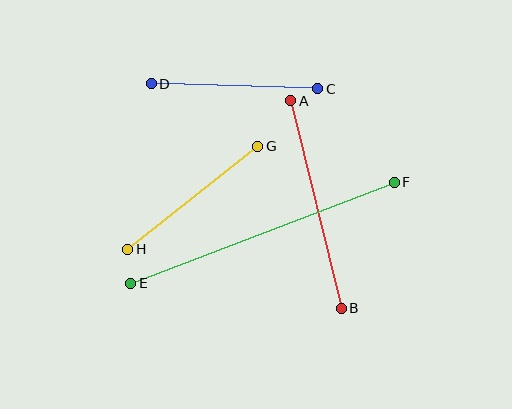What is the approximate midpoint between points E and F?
The midpoint is at approximately (263, 233) pixels.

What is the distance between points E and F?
The distance is approximately 282 pixels.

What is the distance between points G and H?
The distance is approximately 166 pixels.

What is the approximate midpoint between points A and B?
The midpoint is at approximately (316, 205) pixels.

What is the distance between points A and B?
The distance is approximately 214 pixels.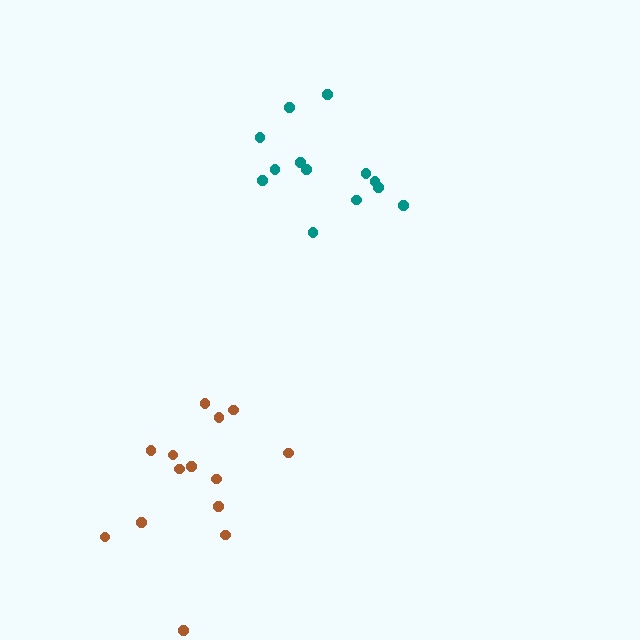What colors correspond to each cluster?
The clusters are colored: brown, teal.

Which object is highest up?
The teal cluster is topmost.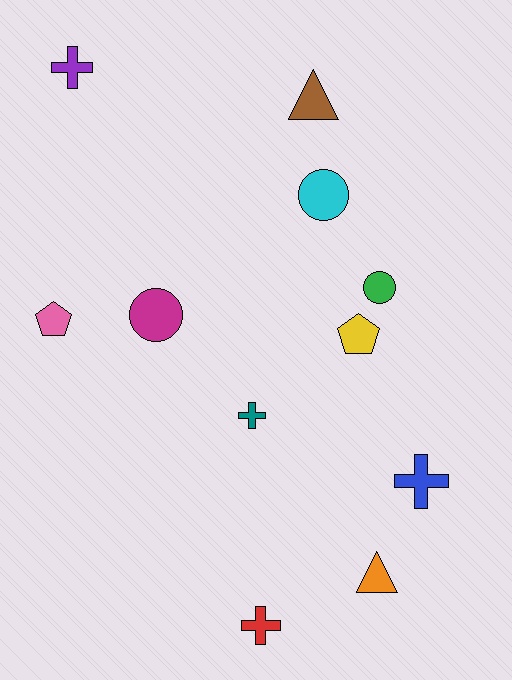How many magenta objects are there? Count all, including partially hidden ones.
There is 1 magenta object.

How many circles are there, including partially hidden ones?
There are 3 circles.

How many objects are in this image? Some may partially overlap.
There are 11 objects.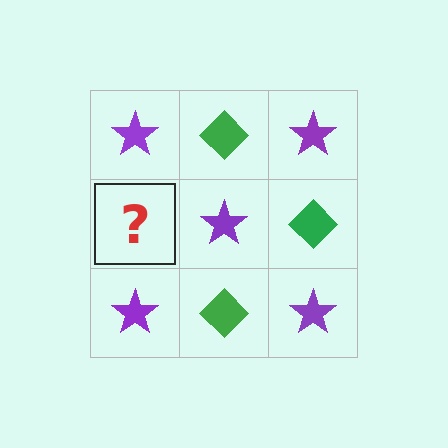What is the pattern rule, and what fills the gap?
The rule is that it alternates purple star and green diamond in a checkerboard pattern. The gap should be filled with a green diamond.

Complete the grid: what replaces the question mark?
The question mark should be replaced with a green diamond.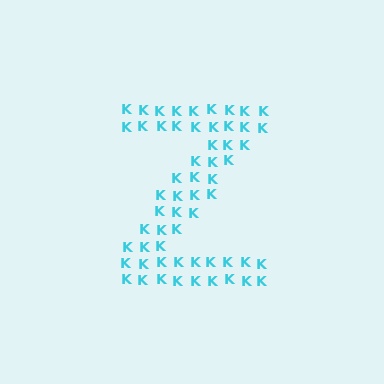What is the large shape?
The large shape is the letter Z.